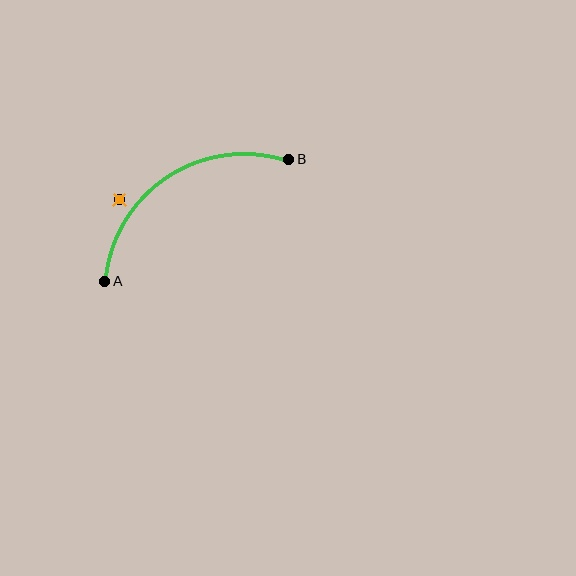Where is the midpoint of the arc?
The arc midpoint is the point on the curve farthest from the straight line joining A and B. It sits above that line.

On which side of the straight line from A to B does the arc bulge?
The arc bulges above the straight line connecting A and B.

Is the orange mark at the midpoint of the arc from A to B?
No — the orange mark does not lie on the arc at all. It sits slightly outside the curve.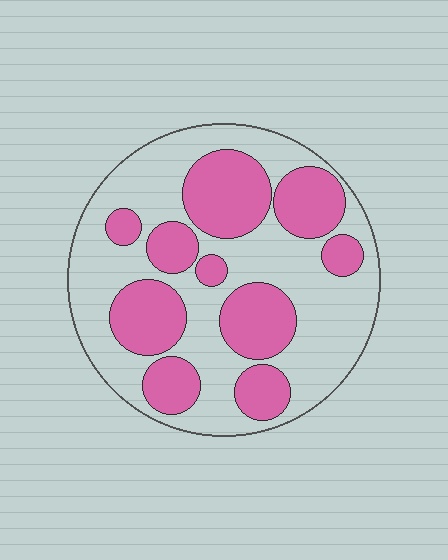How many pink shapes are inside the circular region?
10.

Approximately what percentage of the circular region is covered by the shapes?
Approximately 40%.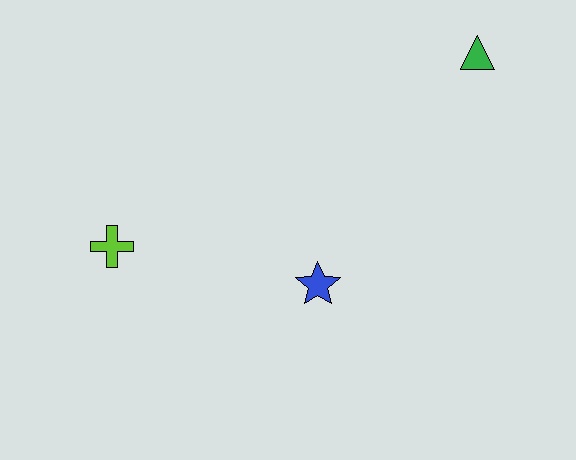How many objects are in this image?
There are 3 objects.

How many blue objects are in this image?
There is 1 blue object.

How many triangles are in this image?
There is 1 triangle.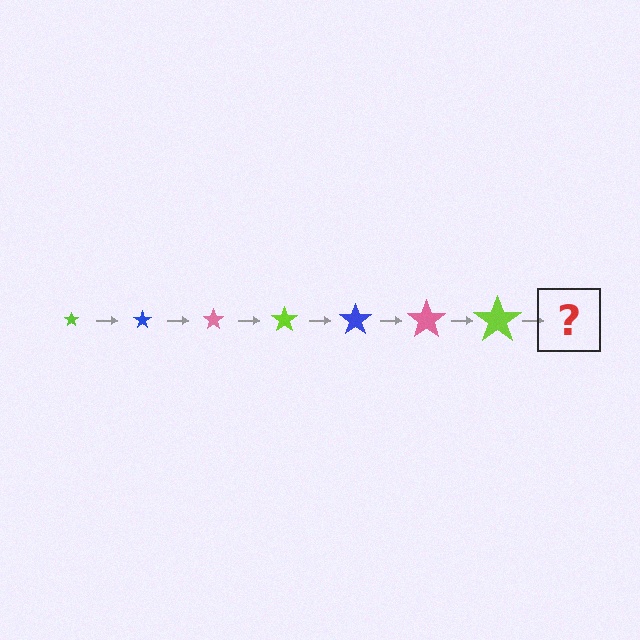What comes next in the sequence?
The next element should be a blue star, larger than the previous one.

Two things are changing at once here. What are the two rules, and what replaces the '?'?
The two rules are that the star grows larger each step and the color cycles through lime, blue, and pink. The '?' should be a blue star, larger than the previous one.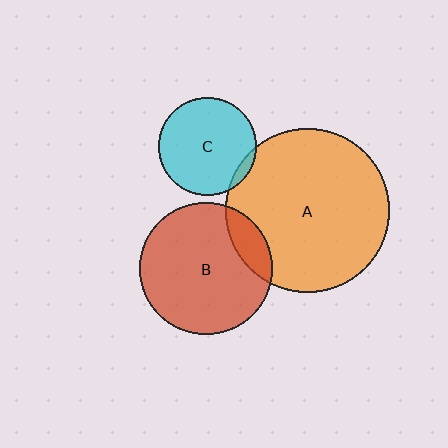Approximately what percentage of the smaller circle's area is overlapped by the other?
Approximately 15%.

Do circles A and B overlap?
Yes.